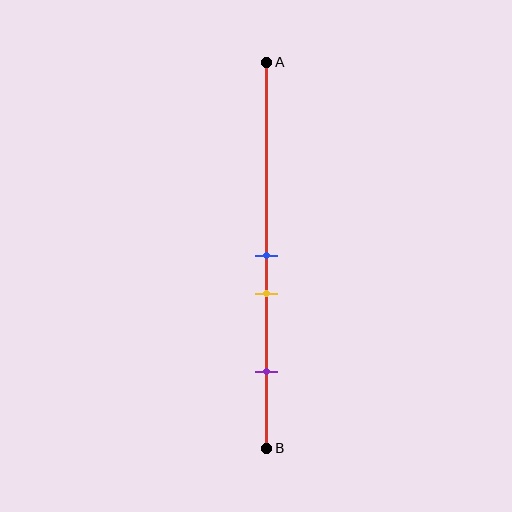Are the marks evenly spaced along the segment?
No, the marks are not evenly spaced.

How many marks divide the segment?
There are 3 marks dividing the segment.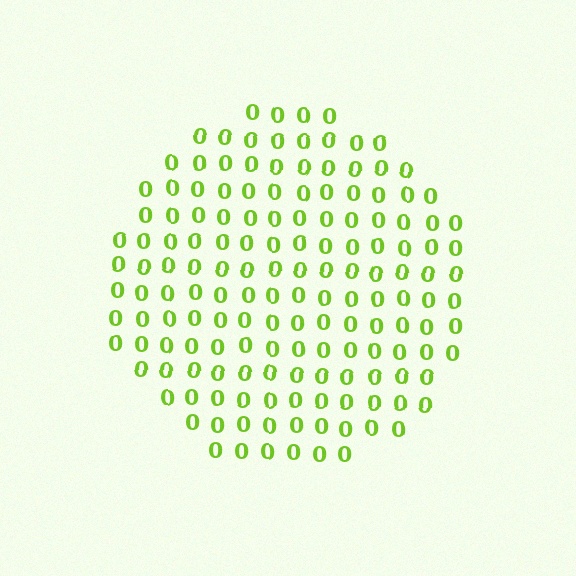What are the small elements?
The small elements are digit 0's.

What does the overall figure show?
The overall figure shows a circle.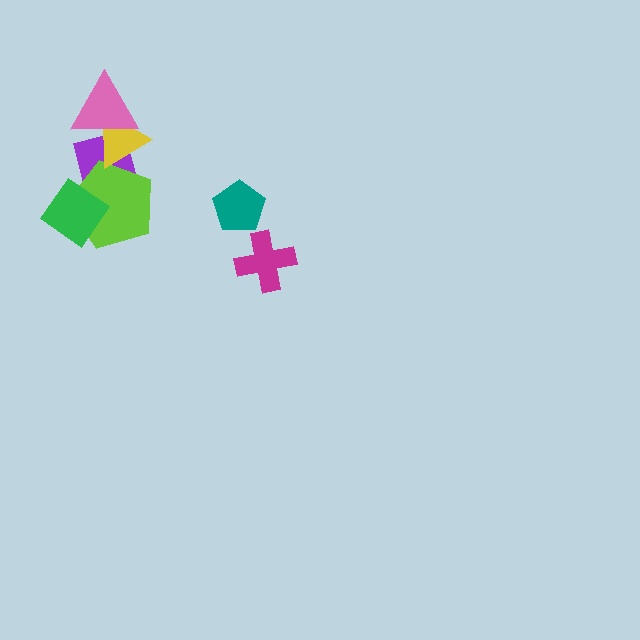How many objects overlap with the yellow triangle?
3 objects overlap with the yellow triangle.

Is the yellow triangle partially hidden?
Yes, it is partially covered by another shape.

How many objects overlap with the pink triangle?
2 objects overlap with the pink triangle.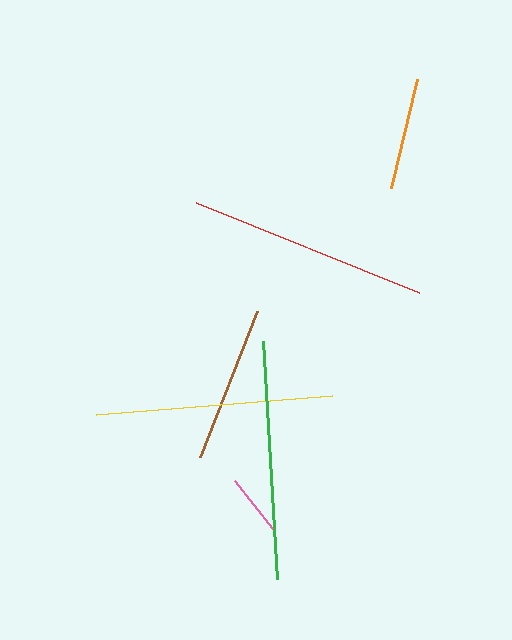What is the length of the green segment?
The green segment is approximately 238 pixels long.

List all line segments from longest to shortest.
From longest to shortest: red, green, yellow, brown, orange, pink.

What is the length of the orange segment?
The orange segment is approximately 112 pixels long.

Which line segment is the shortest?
The pink line is the shortest at approximately 61 pixels.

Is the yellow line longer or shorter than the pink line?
The yellow line is longer than the pink line.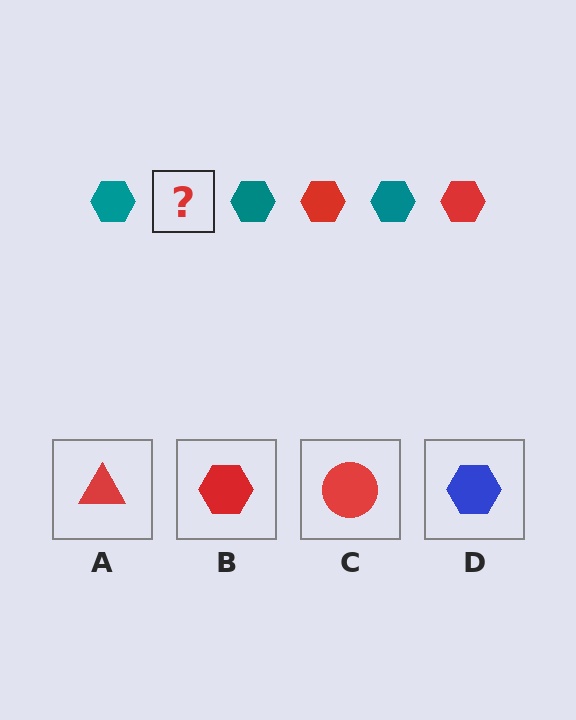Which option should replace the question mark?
Option B.